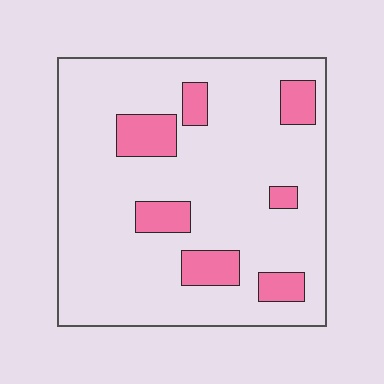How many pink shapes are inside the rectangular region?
7.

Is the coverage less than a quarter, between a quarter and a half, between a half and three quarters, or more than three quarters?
Less than a quarter.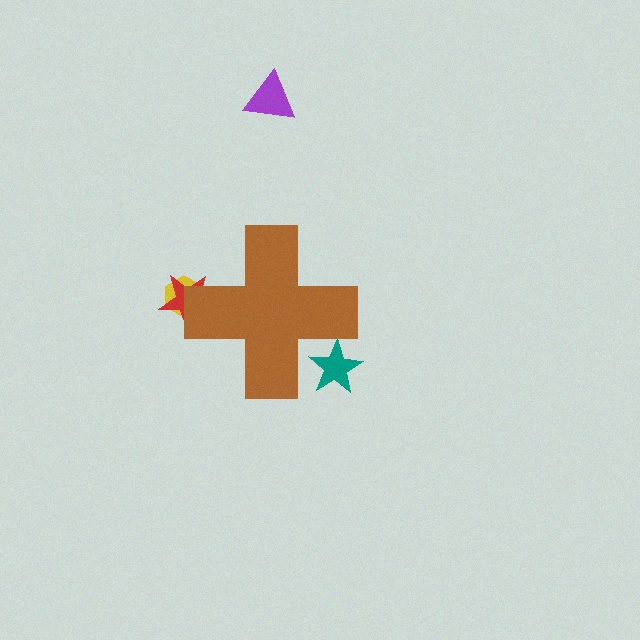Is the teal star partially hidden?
Yes, the teal star is partially hidden behind the brown cross.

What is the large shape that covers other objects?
A brown cross.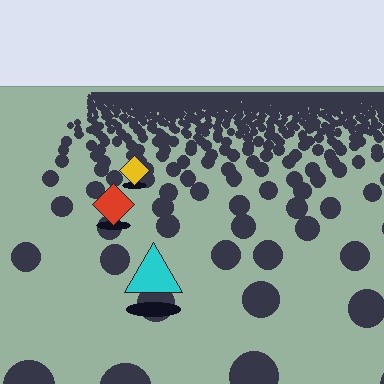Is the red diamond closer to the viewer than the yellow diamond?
Yes. The red diamond is closer — you can tell from the texture gradient: the ground texture is coarser near it.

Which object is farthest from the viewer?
The yellow diamond is farthest from the viewer. It appears smaller and the ground texture around it is denser.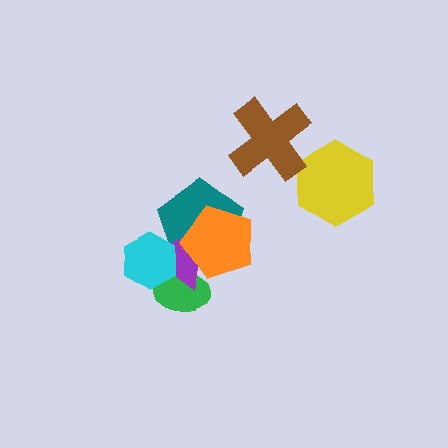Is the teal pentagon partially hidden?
Yes, it is partially covered by another shape.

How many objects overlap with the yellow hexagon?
0 objects overlap with the yellow hexagon.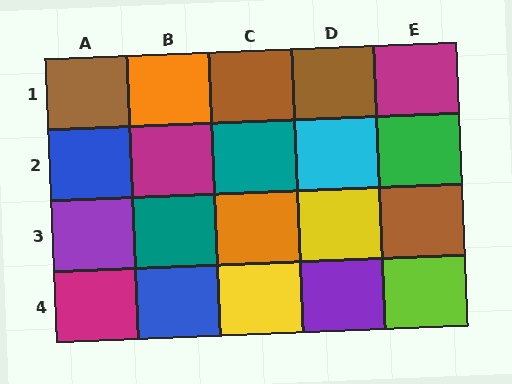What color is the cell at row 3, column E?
Brown.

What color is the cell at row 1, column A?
Brown.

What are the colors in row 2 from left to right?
Blue, magenta, teal, cyan, green.